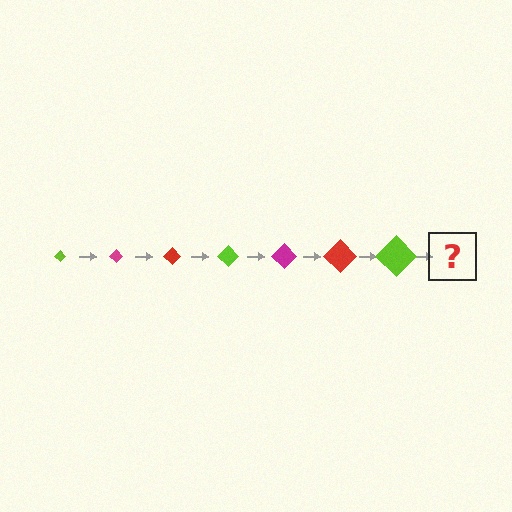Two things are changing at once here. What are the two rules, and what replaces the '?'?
The two rules are that the diamond grows larger each step and the color cycles through lime, magenta, and red. The '?' should be a magenta diamond, larger than the previous one.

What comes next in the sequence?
The next element should be a magenta diamond, larger than the previous one.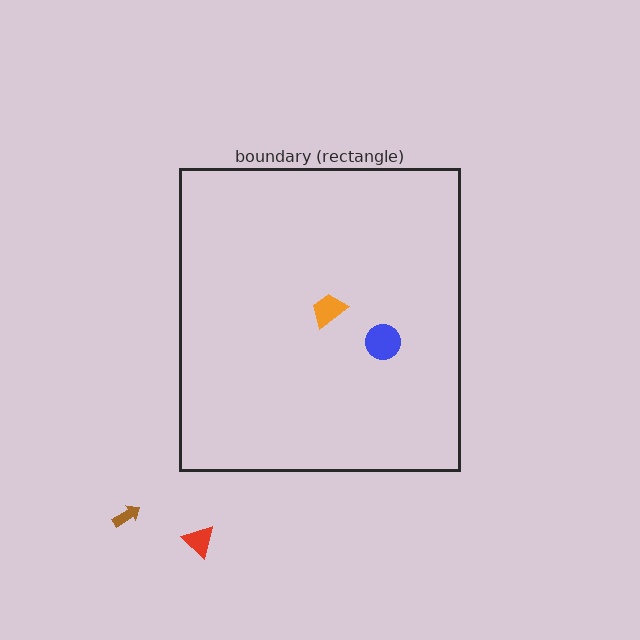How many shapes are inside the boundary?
2 inside, 2 outside.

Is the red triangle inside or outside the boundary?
Outside.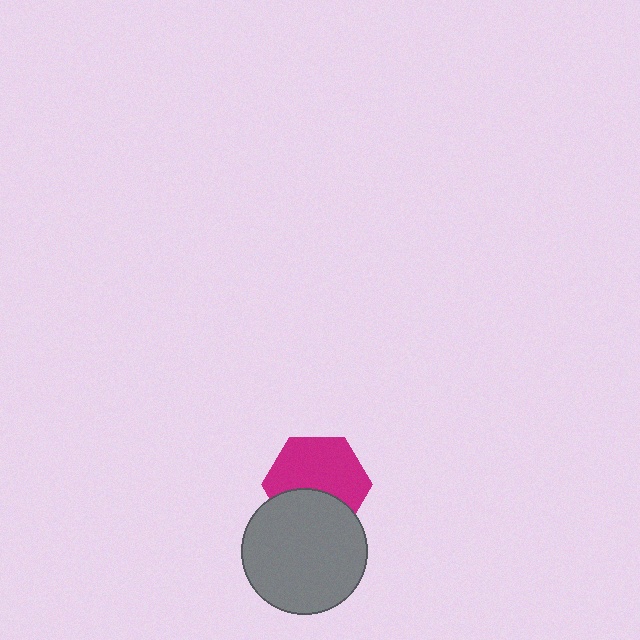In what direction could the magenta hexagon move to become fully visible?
The magenta hexagon could move up. That would shift it out from behind the gray circle entirely.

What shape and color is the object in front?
The object in front is a gray circle.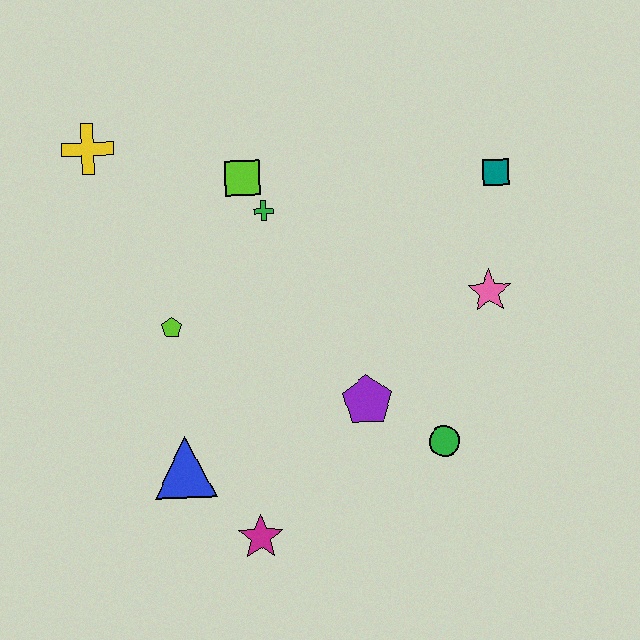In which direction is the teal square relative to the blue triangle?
The teal square is to the right of the blue triangle.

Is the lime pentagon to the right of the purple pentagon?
No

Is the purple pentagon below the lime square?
Yes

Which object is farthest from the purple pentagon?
The yellow cross is farthest from the purple pentagon.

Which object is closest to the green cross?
The lime square is closest to the green cross.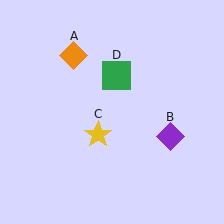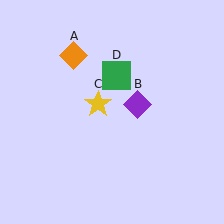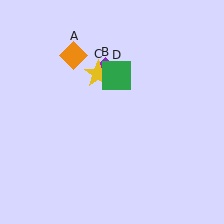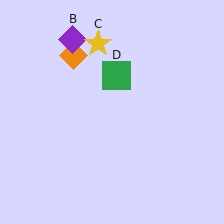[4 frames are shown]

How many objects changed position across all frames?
2 objects changed position: purple diamond (object B), yellow star (object C).